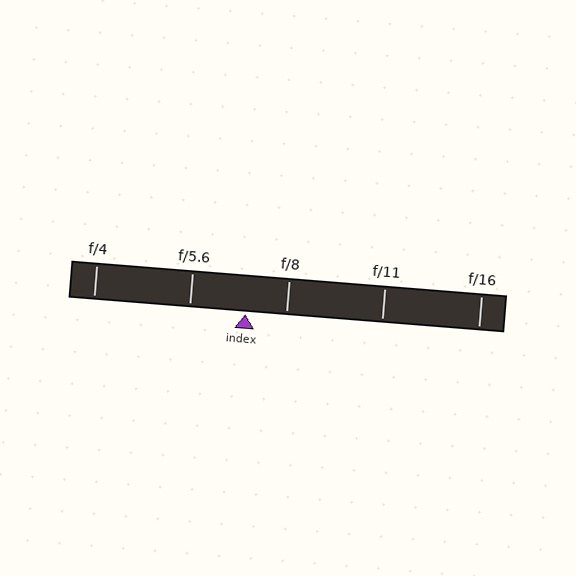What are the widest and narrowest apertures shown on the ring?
The widest aperture shown is f/4 and the narrowest is f/16.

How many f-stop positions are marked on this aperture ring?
There are 5 f-stop positions marked.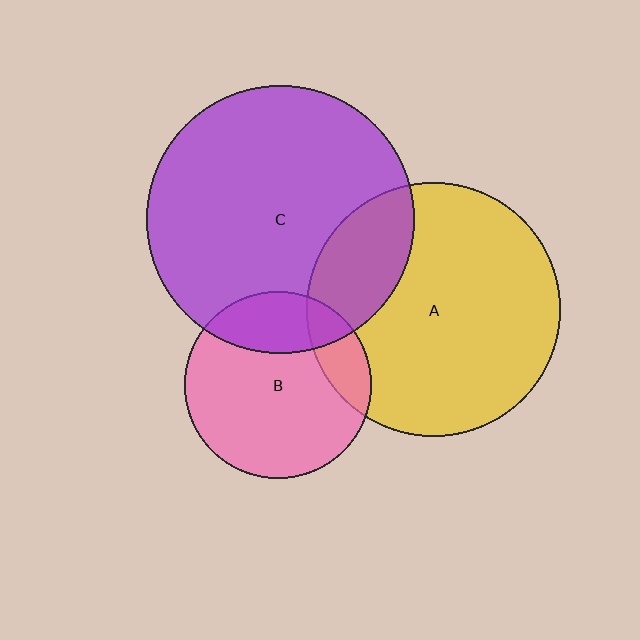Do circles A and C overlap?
Yes.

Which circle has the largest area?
Circle C (purple).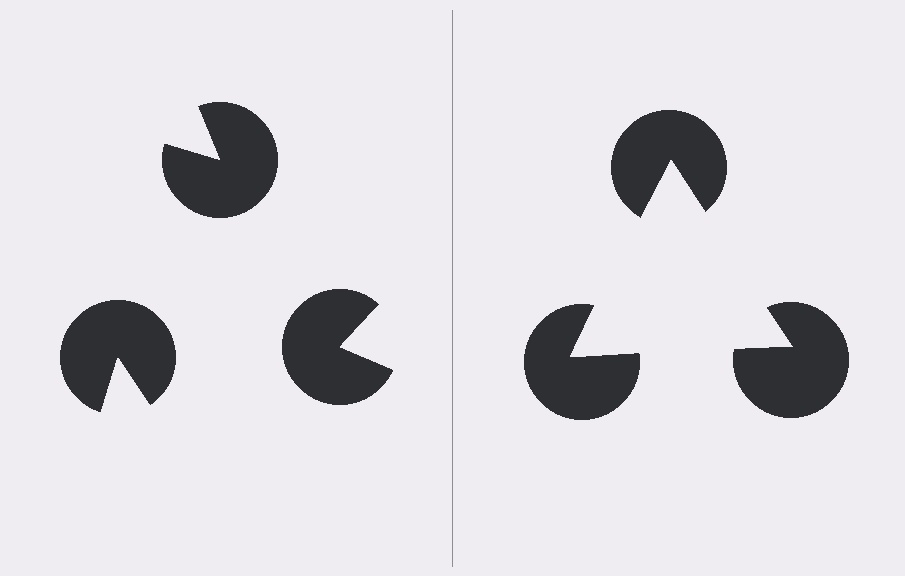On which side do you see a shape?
An illusory triangle appears on the right side. On the left side the wedge cuts are rotated, so no coherent shape forms.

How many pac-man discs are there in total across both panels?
6 — 3 on each side.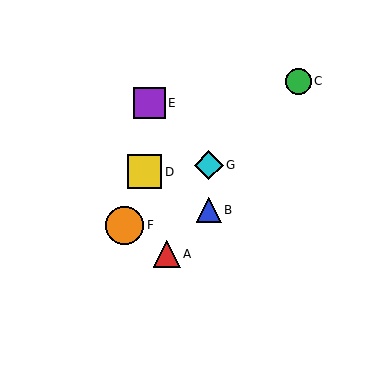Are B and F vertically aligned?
No, B is at x≈209 and F is at x≈125.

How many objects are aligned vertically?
2 objects (B, G) are aligned vertically.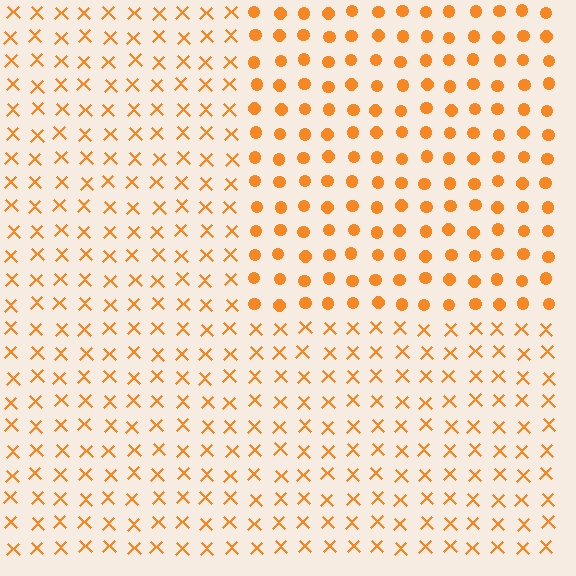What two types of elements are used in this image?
The image uses circles inside the rectangle region and X marks outside it.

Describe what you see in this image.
The image is filled with small orange elements arranged in a uniform grid. A rectangle-shaped region contains circles, while the surrounding area contains X marks. The boundary is defined purely by the change in element shape.